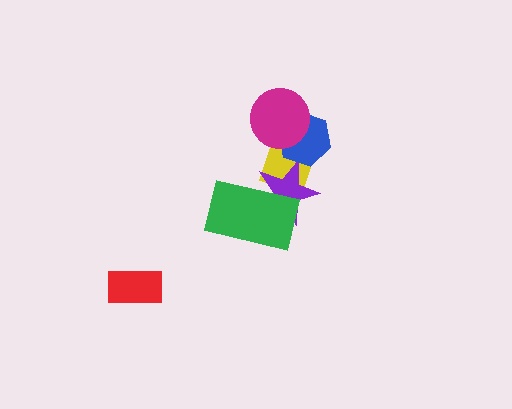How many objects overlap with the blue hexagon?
2 objects overlap with the blue hexagon.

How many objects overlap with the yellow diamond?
4 objects overlap with the yellow diamond.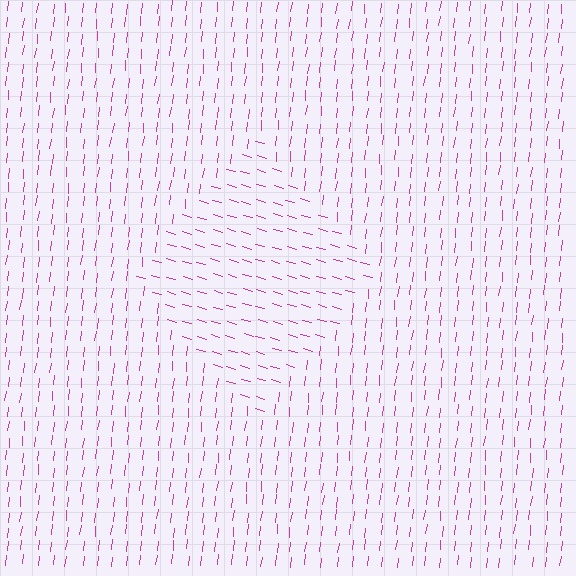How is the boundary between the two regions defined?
The boundary is defined purely by a change in line orientation (approximately 80 degrees difference). All lines are the same color and thickness.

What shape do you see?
I see a diamond.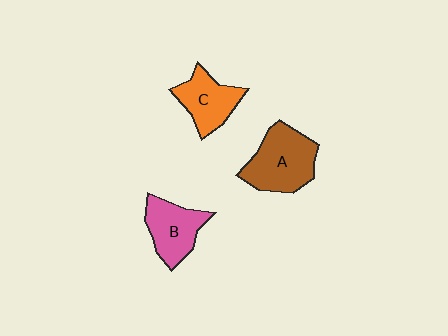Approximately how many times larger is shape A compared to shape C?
Approximately 1.4 times.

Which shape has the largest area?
Shape A (brown).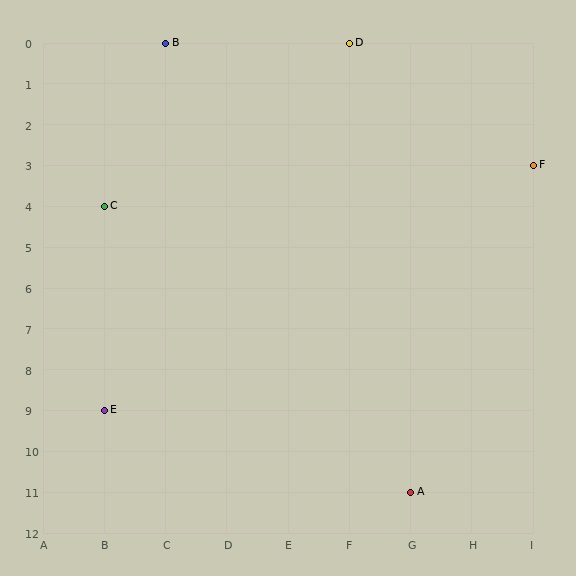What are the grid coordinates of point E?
Point E is at grid coordinates (B, 9).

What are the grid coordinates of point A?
Point A is at grid coordinates (G, 11).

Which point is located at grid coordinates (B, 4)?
Point C is at (B, 4).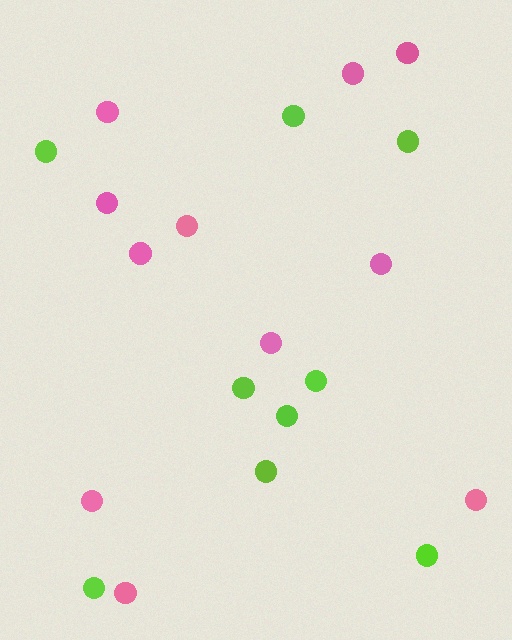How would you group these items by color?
There are 2 groups: one group of pink circles (11) and one group of lime circles (9).